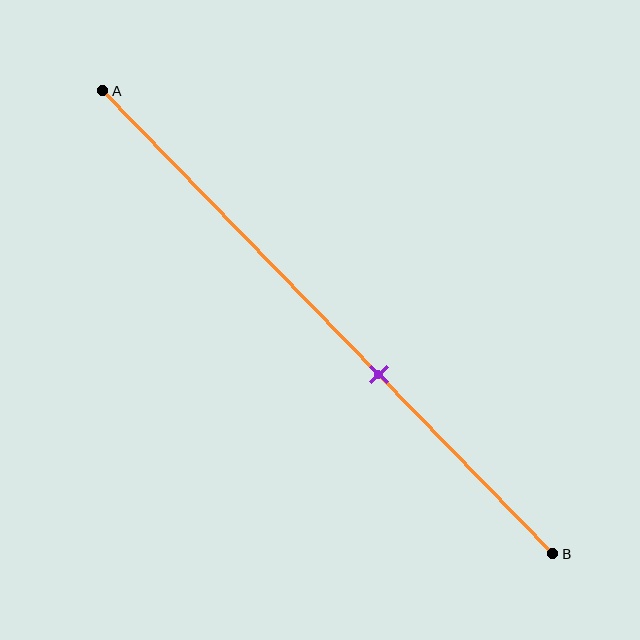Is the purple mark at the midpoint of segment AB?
No, the mark is at about 60% from A, not at the 50% midpoint.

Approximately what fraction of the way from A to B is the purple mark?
The purple mark is approximately 60% of the way from A to B.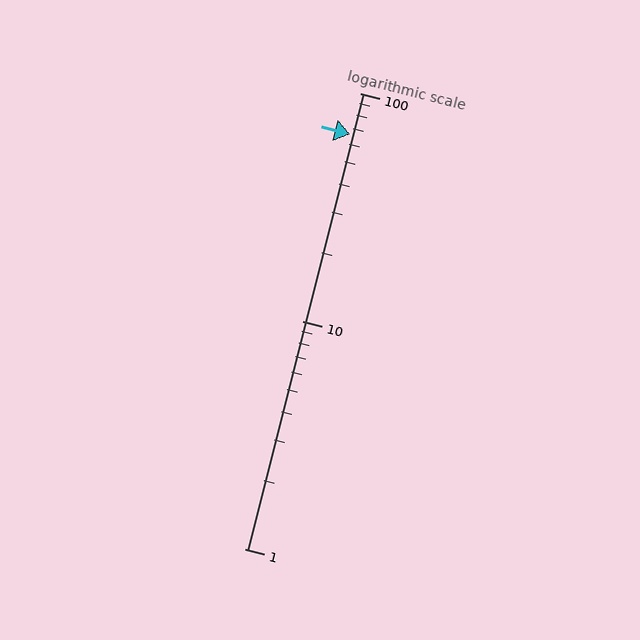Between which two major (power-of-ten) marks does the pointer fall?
The pointer is between 10 and 100.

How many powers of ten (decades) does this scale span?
The scale spans 2 decades, from 1 to 100.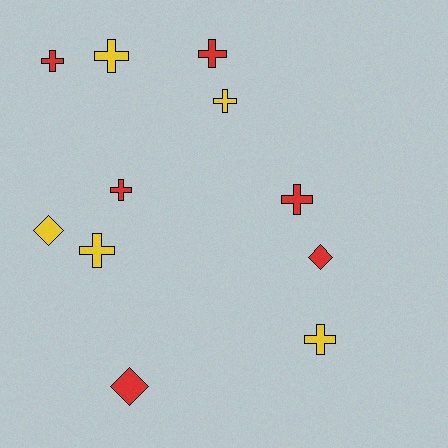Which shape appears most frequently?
Cross, with 8 objects.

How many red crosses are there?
There are 4 red crosses.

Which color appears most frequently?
Red, with 6 objects.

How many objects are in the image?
There are 11 objects.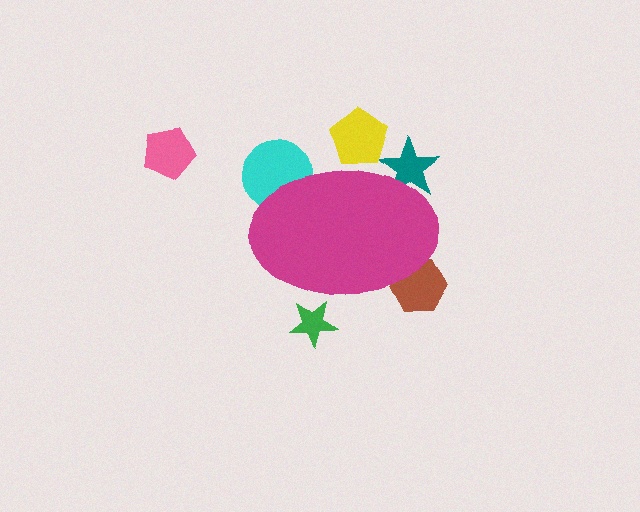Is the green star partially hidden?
Yes, the green star is partially hidden behind the magenta ellipse.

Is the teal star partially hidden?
Yes, the teal star is partially hidden behind the magenta ellipse.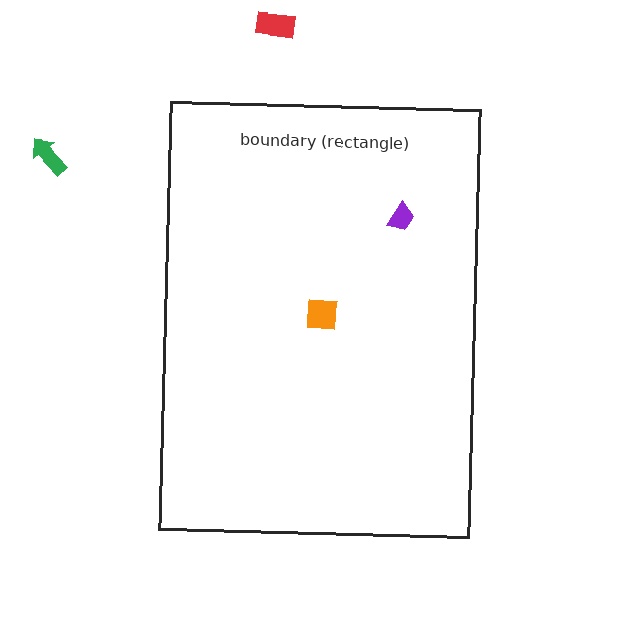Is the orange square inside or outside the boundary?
Inside.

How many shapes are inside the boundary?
2 inside, 2 outside.